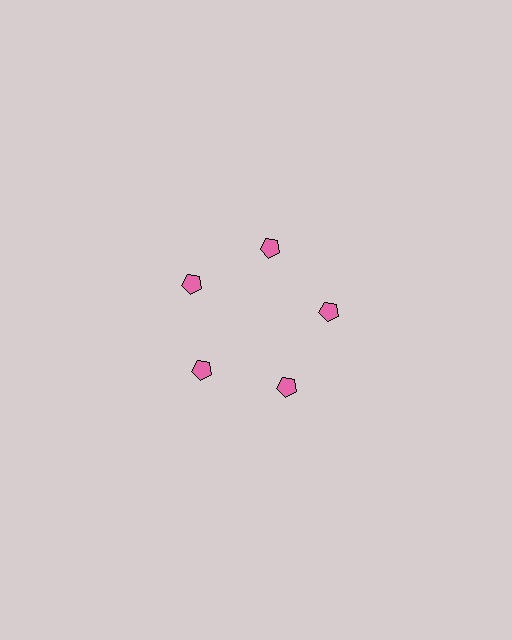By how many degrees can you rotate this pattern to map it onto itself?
The pattern maps onto itself every 72 degrees of rotation.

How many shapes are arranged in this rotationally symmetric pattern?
There are 5 shapes, arranged in 5 groups of 1.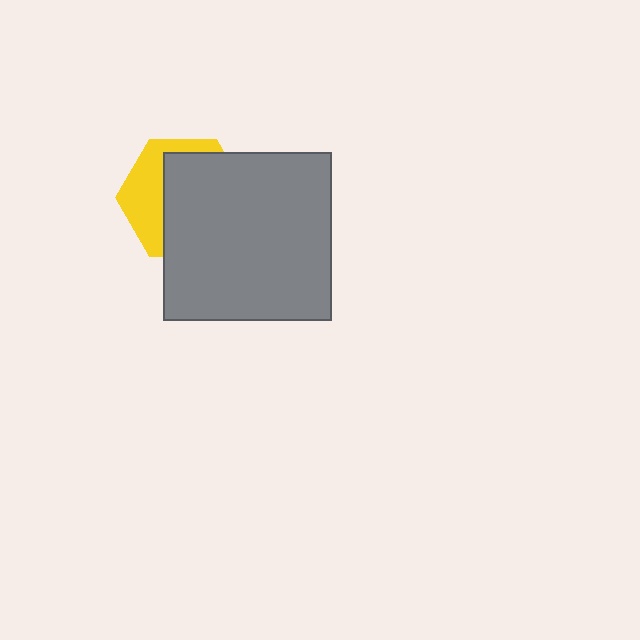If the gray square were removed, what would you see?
You would see the complete yellow hexagon.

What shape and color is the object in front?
The object in front is a gray square.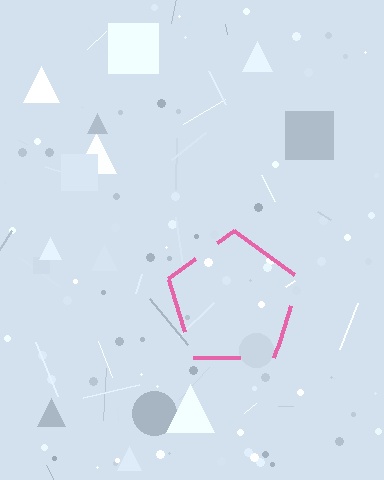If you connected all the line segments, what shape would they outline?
They would outline a pentagon.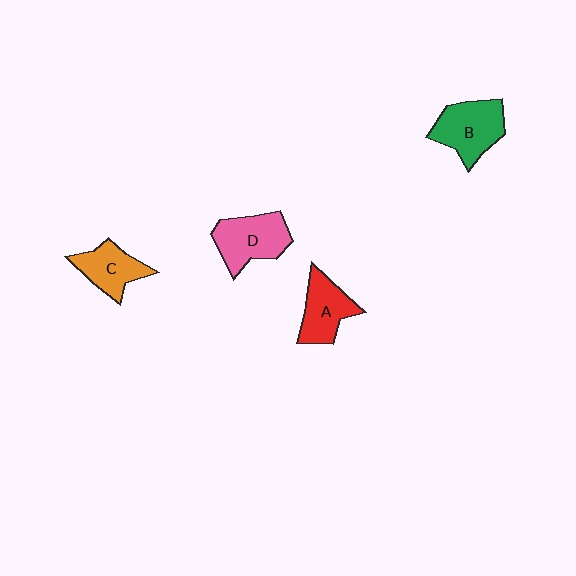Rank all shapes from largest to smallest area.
From largest to smallest: B (green), D (pink), A (red), C (orange).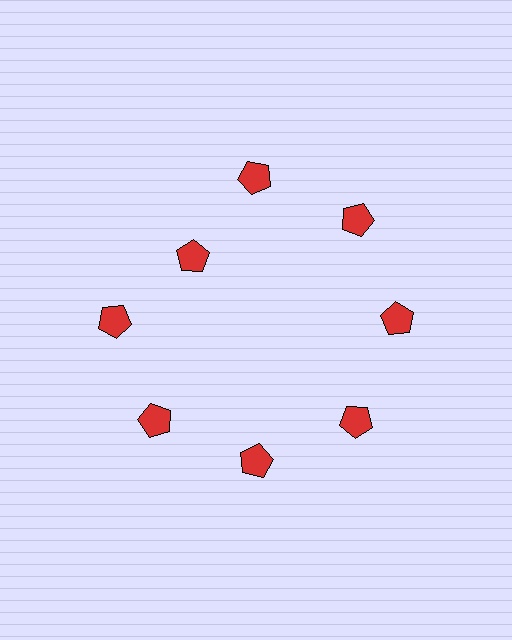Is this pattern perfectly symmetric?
No. The 8 red pentagons are arranged in a ring, but one element near the 10 o'clock position is pulled inward toward the center, breaking the 8-fold rotational symmetry.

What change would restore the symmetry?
The symmetry would be restored by moving it outward, back onto the ring so that all 8 pentagons sit at equal angles and equal distance from the center.